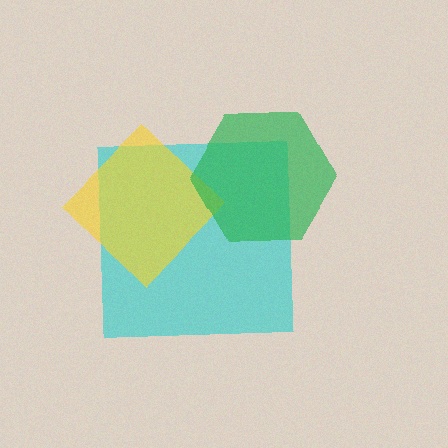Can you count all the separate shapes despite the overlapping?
Yes, there are 3 separate shapes.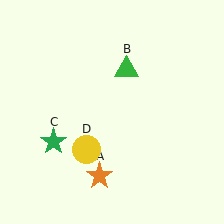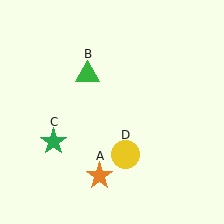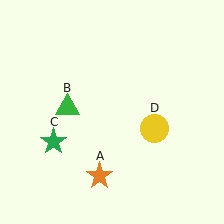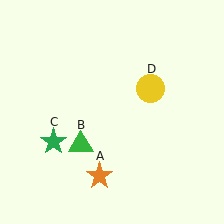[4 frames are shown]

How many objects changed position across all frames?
2 objects changed position: green triangle (object B), yellow circle (object D).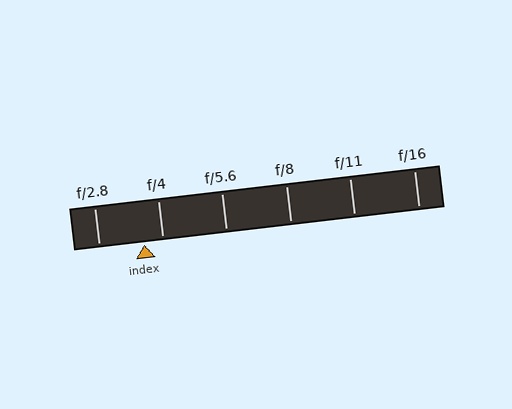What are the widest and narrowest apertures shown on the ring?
The widest aperture shown is f/2.8 and the narrowest is f/16.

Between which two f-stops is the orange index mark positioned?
The index mark is between f/2.8 and f/4.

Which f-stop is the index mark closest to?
The index mark is closest to f/4.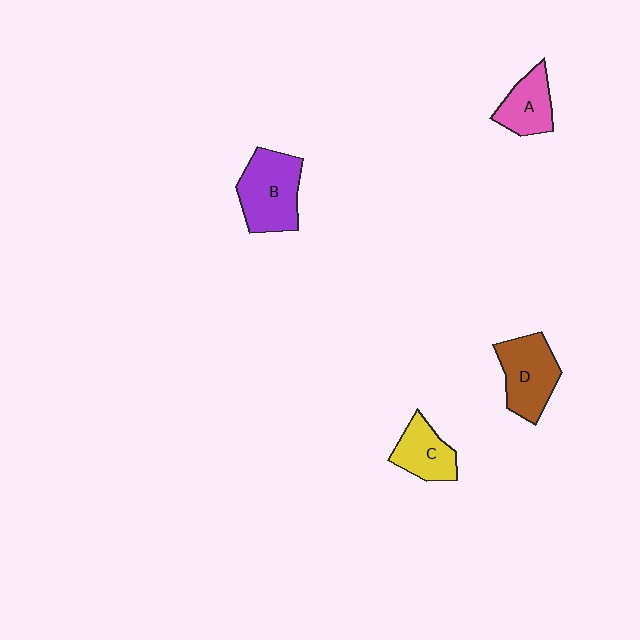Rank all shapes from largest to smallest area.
From largest to smallest: B (purple), D (brown), C (yellow), A (pink).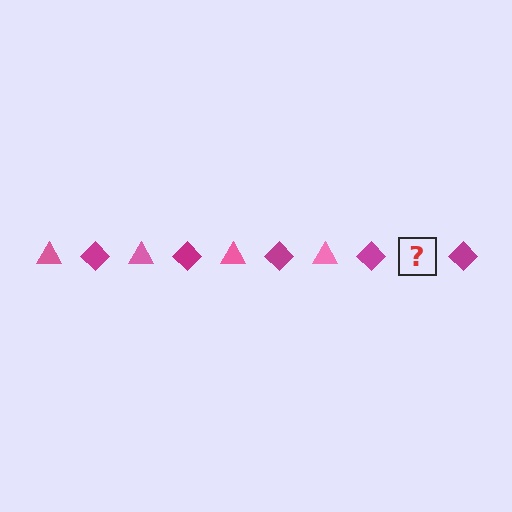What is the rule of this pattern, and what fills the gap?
The rule is that the pattern alternates between pink triangle and magenta diamond. The gap should be filled with a pink triangle.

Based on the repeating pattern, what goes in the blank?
The blank should be a pink triangle.